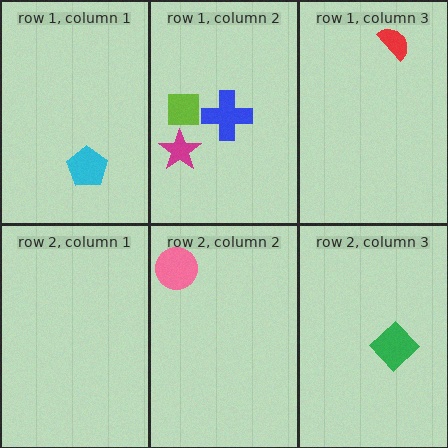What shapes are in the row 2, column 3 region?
The green diamond.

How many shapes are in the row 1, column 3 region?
1.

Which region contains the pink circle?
The row 2, column 2 region.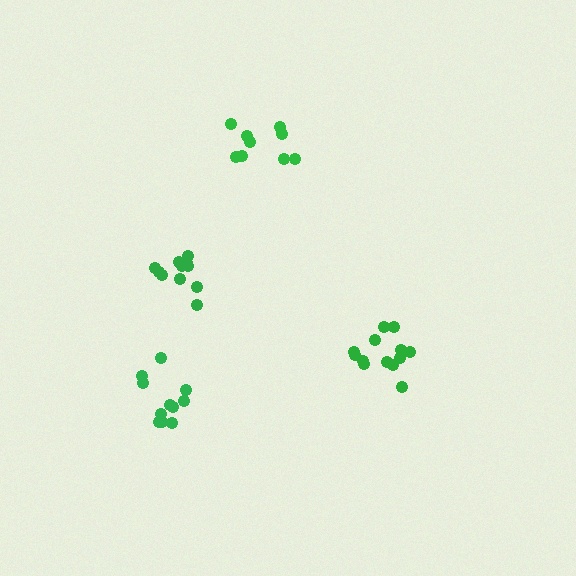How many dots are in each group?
Group 1: 11 dots, Group 2: 9 dots, Group 3: 13 dots, Group 4: 11 dots (44 total).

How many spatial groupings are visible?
There are 4 spatial groupings.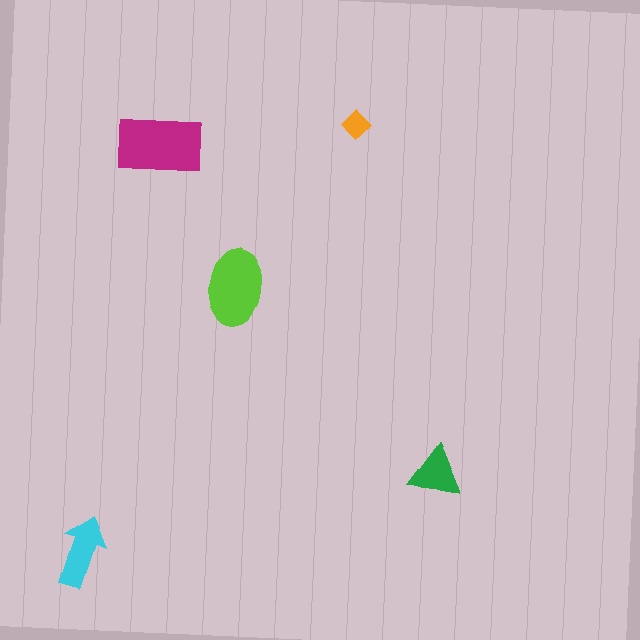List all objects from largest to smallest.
The magenta rectangle, the lime ellipse, the cyan arrow, the green triangle, the orange diamond.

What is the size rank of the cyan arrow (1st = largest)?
3rd.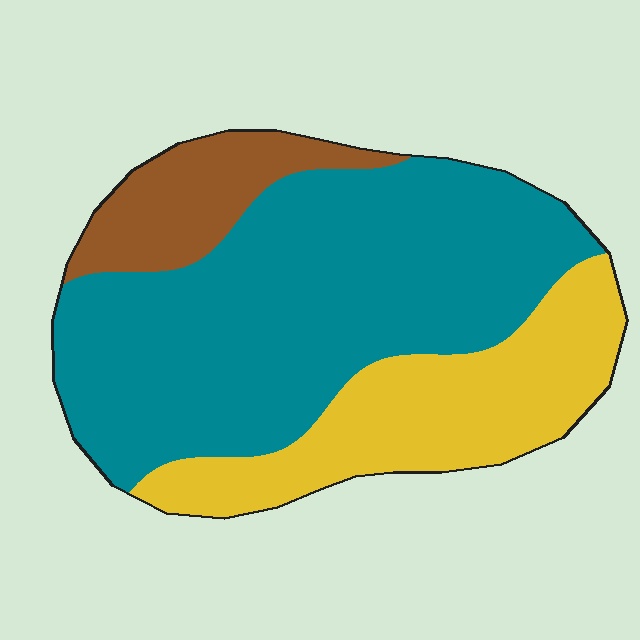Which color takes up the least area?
Brown, at roughly 15%.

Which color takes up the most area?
Teal, at roughly 60%.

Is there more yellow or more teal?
Teal.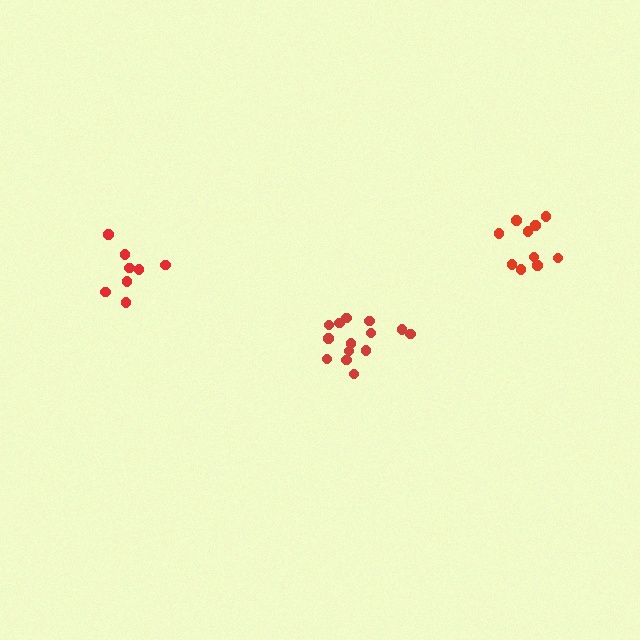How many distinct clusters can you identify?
There are 3 distinct clusters.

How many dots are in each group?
Group 1: 8 dots, Group 2: 14 dots, Group 3: 10 dots (32 total).